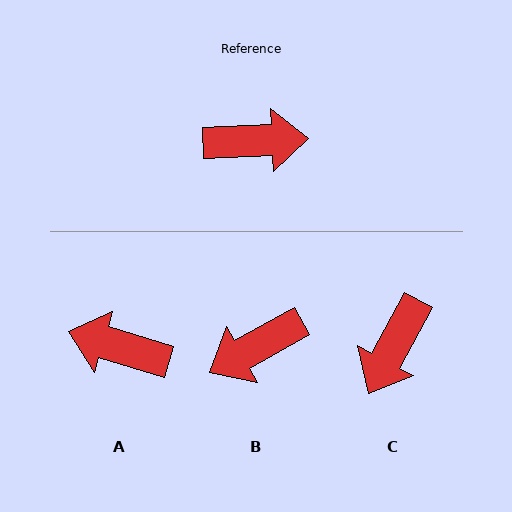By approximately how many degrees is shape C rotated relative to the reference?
Approximately 120 degrees clockwise.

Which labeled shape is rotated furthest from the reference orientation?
A, about 161 degrees away.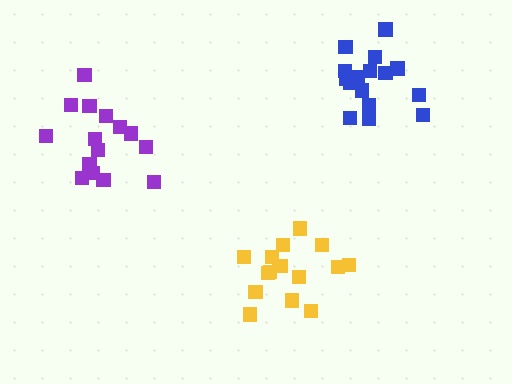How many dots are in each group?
Group 1: 16 dots, Group 2: 16 dots, Group 3: 15 dots (47 total).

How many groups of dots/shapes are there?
There are 3 groups.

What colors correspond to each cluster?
The clusters are colored: blue, yellow, purple.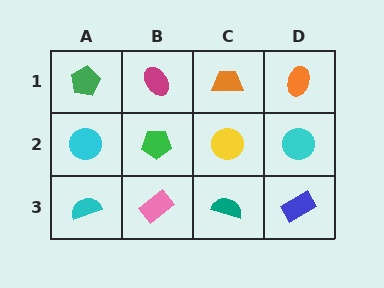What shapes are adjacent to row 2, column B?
A magenta ellipse (row 1, column B), a pink rectangle (row 3, column B), a cyan circle (row 2, column A), a yellow circle (row 2, column C).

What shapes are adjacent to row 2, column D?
An orange ellipse (row 1, column D), a blue rectangle (row 3, column D), a yellow circle (row 2, column C).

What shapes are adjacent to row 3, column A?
A cyan circle (row 2, column A), a pink rectangle (row 3, column B).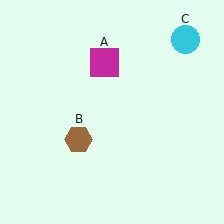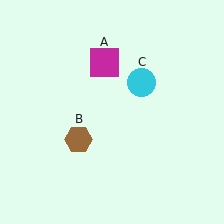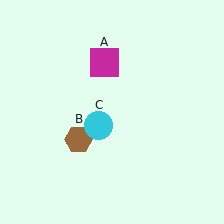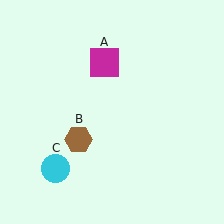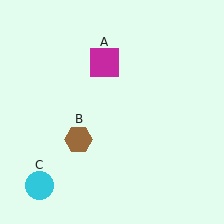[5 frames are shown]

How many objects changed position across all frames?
1 object changed position: cyan circle (object C).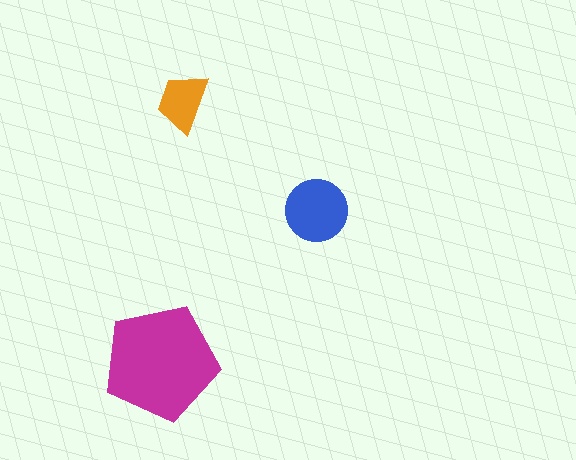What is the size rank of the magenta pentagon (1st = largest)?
1st.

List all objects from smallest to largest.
The orange trapezoid, the blue circle, the magenta pentagon.